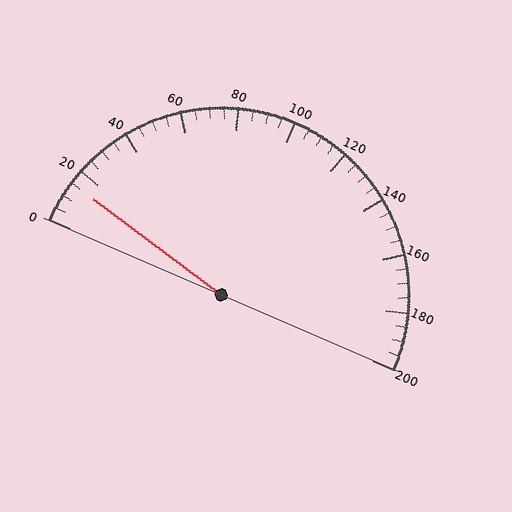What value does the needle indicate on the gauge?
The needle indicates approximately 15.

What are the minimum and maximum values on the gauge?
The gauge ranges from 0 to 200.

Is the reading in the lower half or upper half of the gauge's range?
The reading is in the lower half of the range (0 to 200).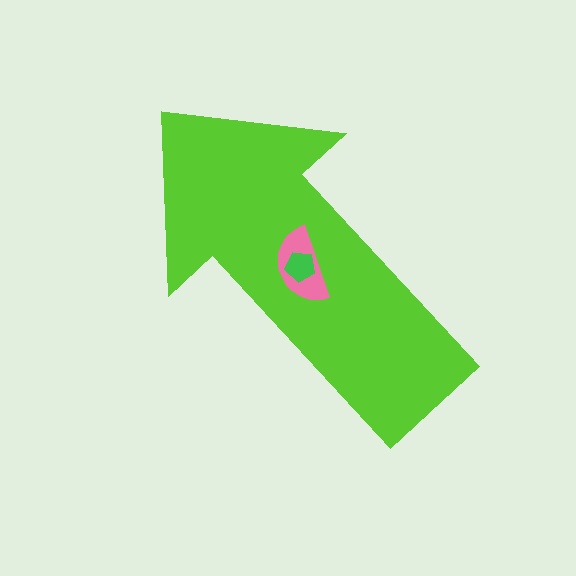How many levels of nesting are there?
3.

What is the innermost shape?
The green pentagon.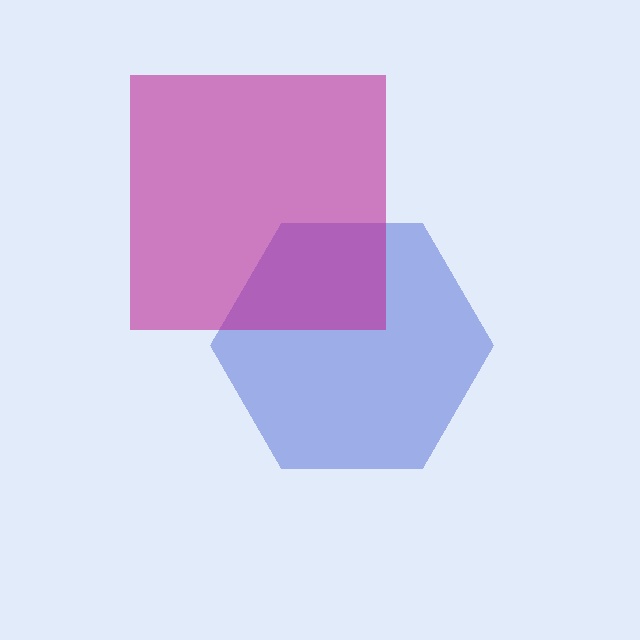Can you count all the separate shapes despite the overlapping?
Yes, there are 2 separate shapes.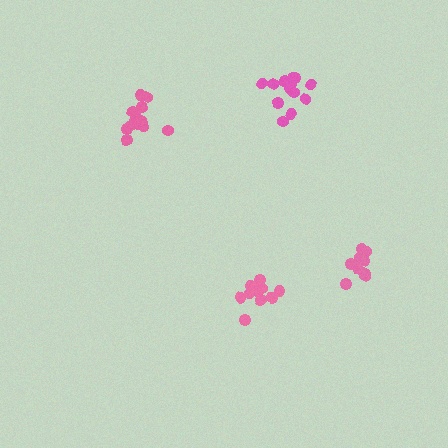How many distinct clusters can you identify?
There are 4 distinct clusters.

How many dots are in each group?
Group 1: 11 dots, Group 2: 13 dots, Group 3: 10 dots, Group 4: 14 dots (48 total).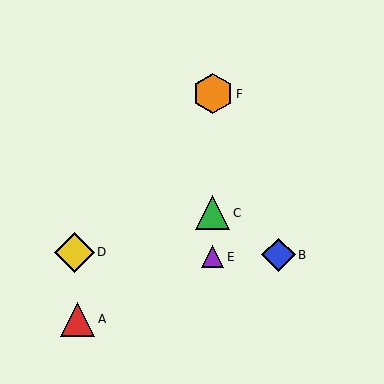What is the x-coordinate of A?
Object A is at x≈78.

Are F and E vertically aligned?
Yes, both are at x≈213.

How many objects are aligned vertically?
3 objects (C, E, F) are aligned vertically.